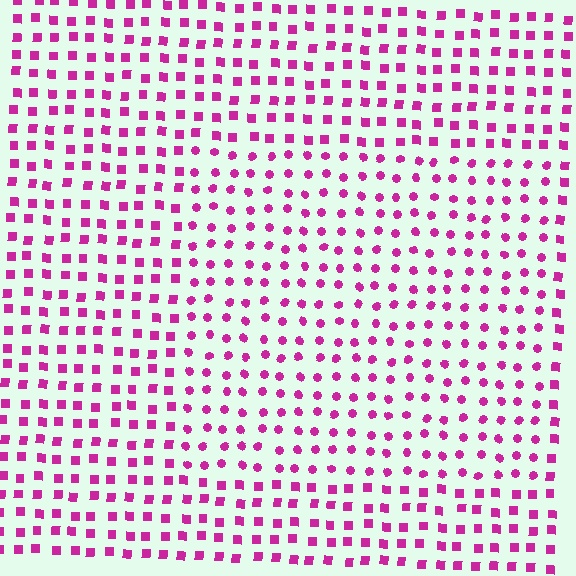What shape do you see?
I see a rectangle.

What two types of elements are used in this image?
The image uses circles inside the rectangle region and squares outside it.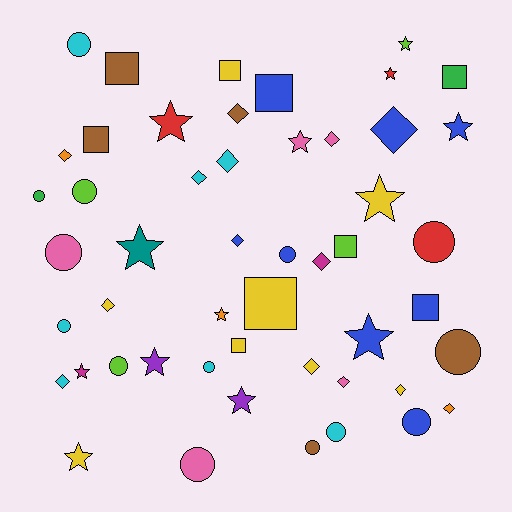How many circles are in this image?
There are 14 circles.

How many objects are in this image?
There are 50 objects.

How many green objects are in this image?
There are 2 green objects.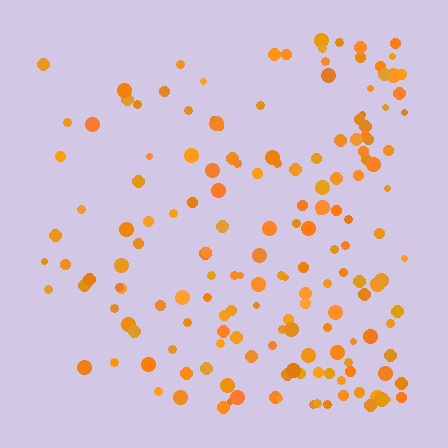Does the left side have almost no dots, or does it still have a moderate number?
Still a moderate number, just noticeably fewer than the right.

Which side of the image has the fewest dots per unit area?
The left.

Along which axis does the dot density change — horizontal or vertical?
Horizontal.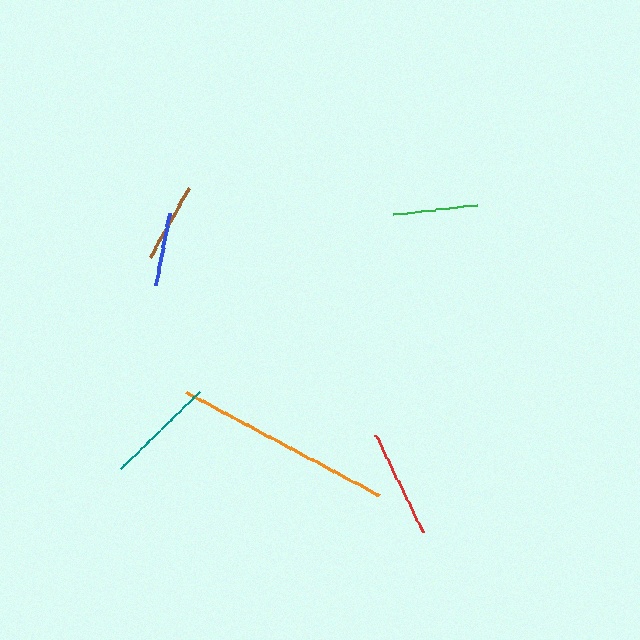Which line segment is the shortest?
The blue line is the shortest at approximately 73 pixels.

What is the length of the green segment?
The green segment is approximately 84 pixels long.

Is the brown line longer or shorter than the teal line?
The teal line is longer than the brown line.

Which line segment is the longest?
The orange line is the longest at approximately 219 pixels.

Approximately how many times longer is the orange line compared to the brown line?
The orange line is approximately 2.8 times the length of the brown line.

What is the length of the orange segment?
The orange segment is approximately 219 pixels long.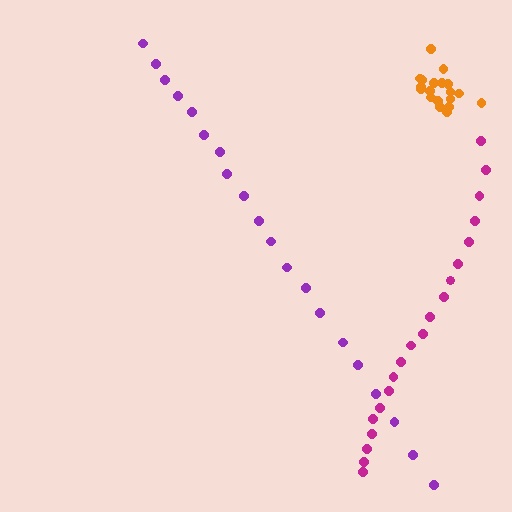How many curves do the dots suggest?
There are 3 distinct paths.